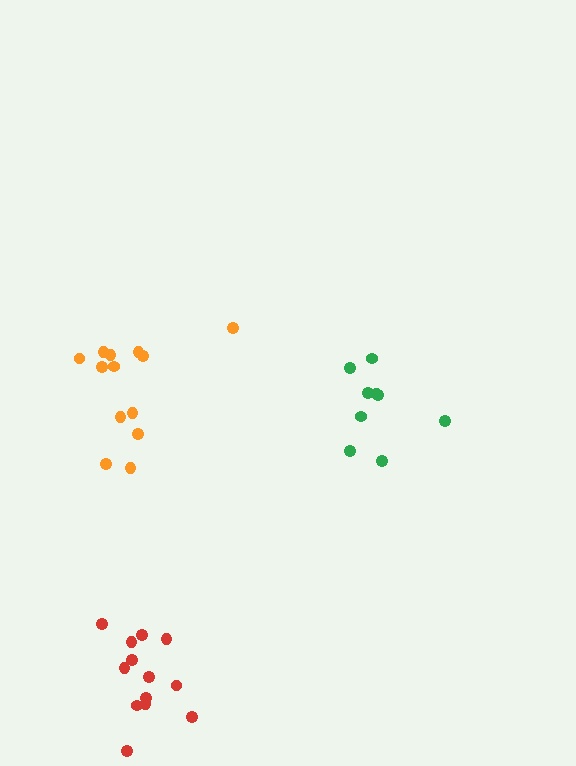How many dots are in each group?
Group 1: 9 dots, Group 2: 13 dots, Group 3: 13 dots (35 total).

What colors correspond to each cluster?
The clusters are colored: green, orange, red.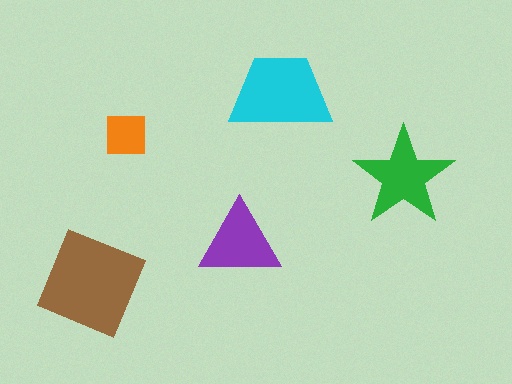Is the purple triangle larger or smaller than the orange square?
Larger.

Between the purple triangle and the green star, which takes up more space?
The green star.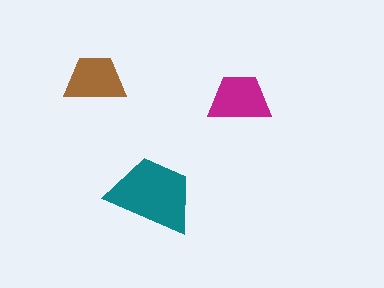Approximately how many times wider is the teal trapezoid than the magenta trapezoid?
About 1.5 times wider.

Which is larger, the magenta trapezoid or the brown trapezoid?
The magenta one.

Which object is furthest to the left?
The brown trapezoid is leftmost.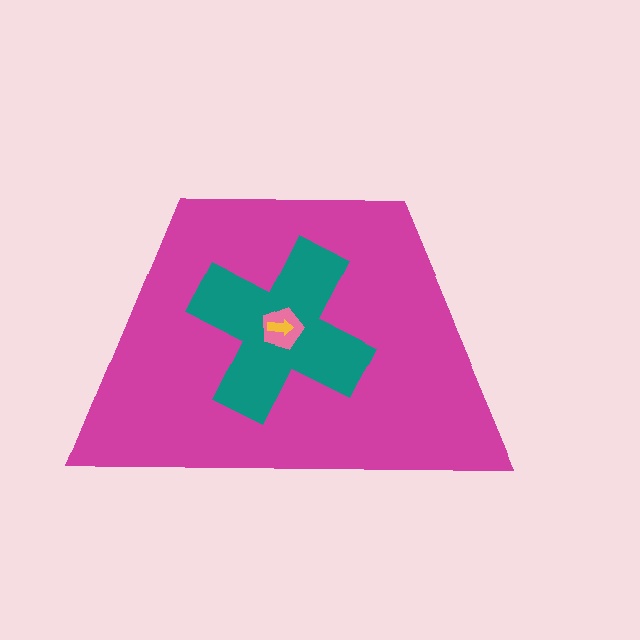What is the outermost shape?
The magenta trapezoid.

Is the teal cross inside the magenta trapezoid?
Yes.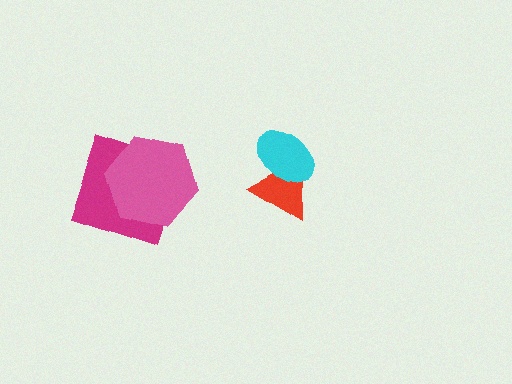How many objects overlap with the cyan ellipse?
1 object overlaps with the cyan ellipse.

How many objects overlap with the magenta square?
1 object overlaps with the magenta square.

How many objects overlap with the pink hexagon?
1 object overlaps with the pink hexagon.